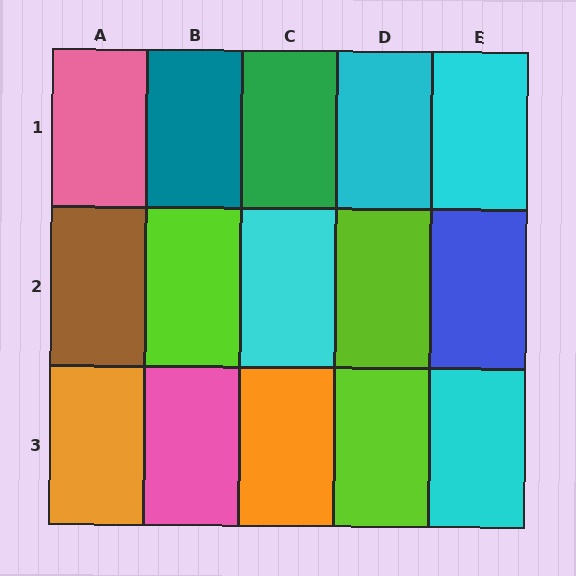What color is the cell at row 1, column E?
Cyan.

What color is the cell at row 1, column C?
Green.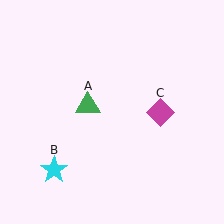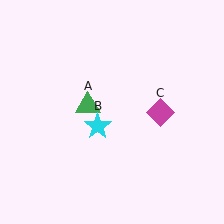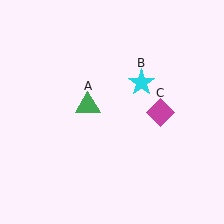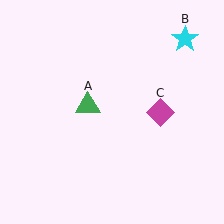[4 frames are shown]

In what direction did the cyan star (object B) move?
The cyan star (object B) moved up and to the right.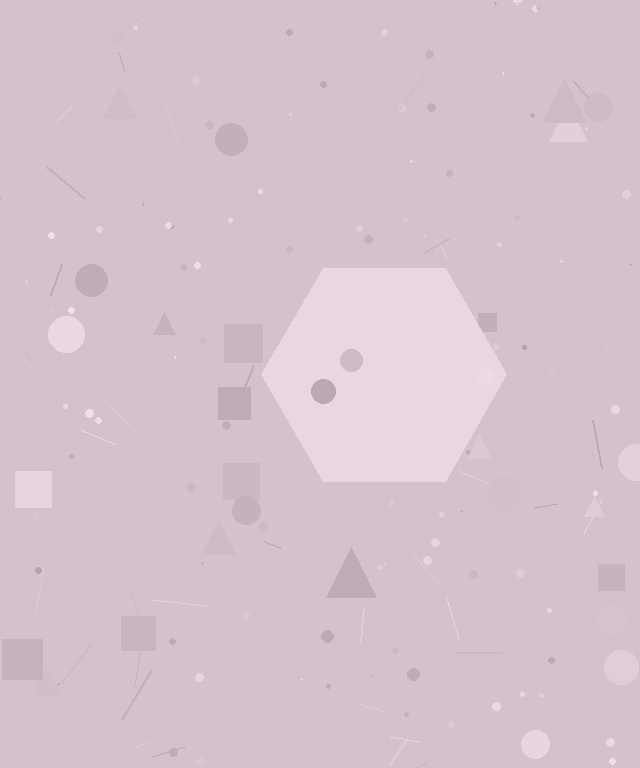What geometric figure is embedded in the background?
A hexagon is embedded in the background.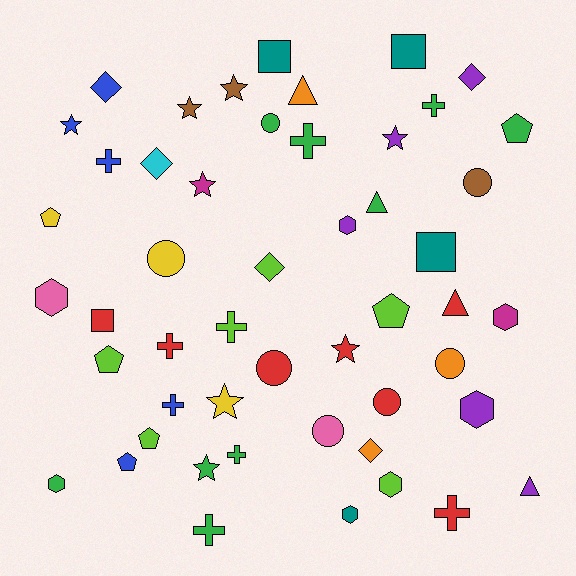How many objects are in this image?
There are 50 objects.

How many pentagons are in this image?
There are 6 pentagons.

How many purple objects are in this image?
There are 5 purple objects.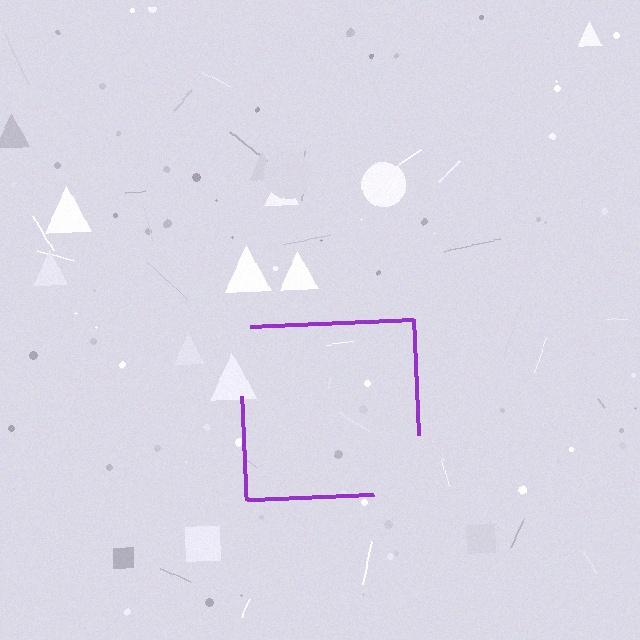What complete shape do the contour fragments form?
The contour fragments form a square.